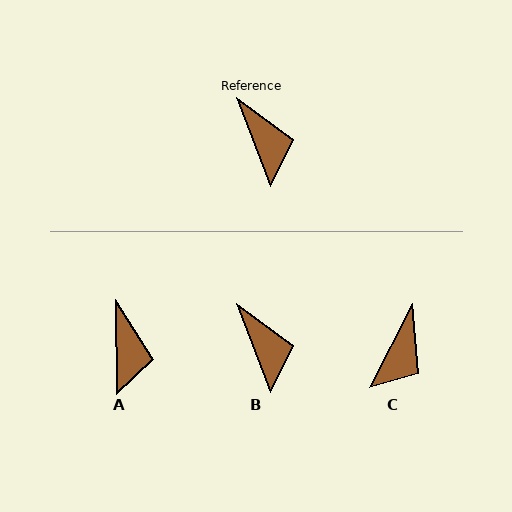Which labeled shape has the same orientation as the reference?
B.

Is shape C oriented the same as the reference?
No, it is off by about 48 degrees.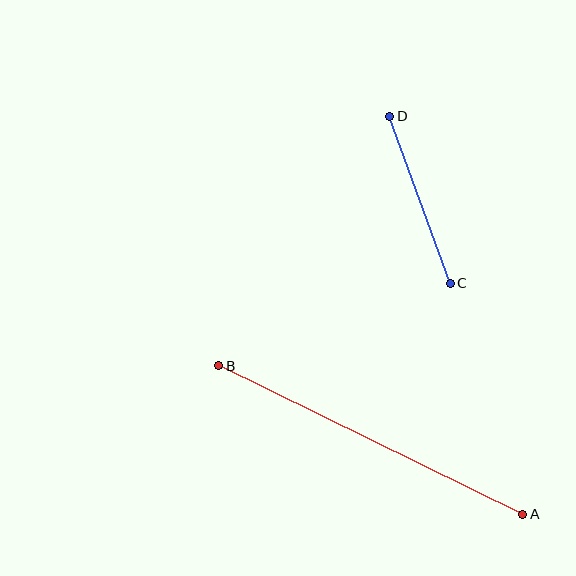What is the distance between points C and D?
The distance is approximately 178 pixels.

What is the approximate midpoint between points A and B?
The midpoint is at approximately (371, 440) pixels.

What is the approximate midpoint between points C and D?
The midpoint is at approximately (420, 200) pixels.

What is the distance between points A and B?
The distance is approximately 338 pixels.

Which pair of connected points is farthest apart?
Points A and B are farthest apart.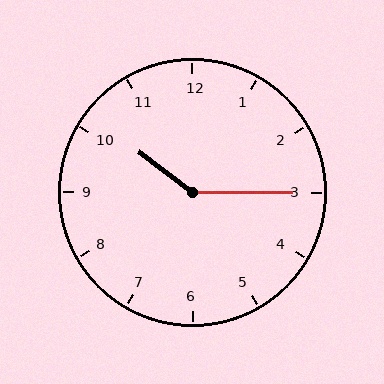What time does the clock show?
10:15.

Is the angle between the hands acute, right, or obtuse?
It is obtuse.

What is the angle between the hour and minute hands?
Approximately 142 degrees.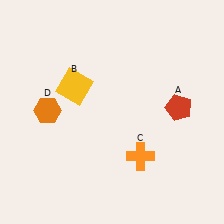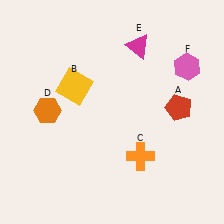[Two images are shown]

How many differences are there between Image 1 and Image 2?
There are 2 differences between the two images.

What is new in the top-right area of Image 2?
A magenta triangle (E) was added in the top-right area of Image 2.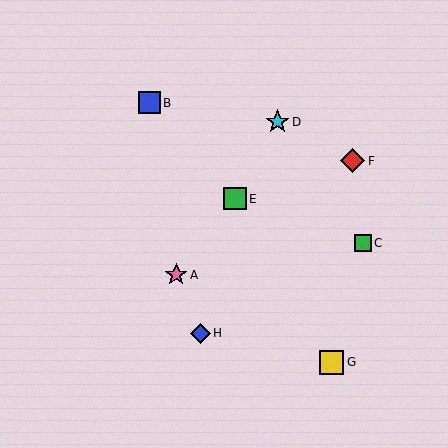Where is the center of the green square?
The center of the green square is at (235, 199).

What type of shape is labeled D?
Shape D is a cyan star.